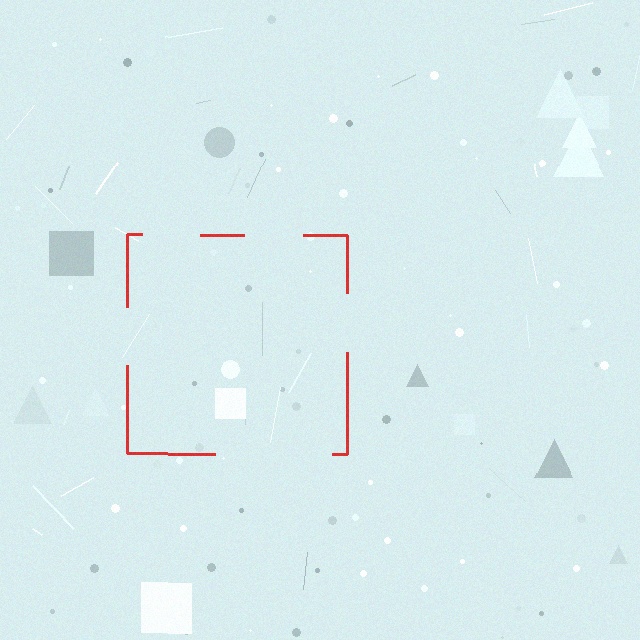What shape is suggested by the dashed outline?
The dashed outline suggests a square.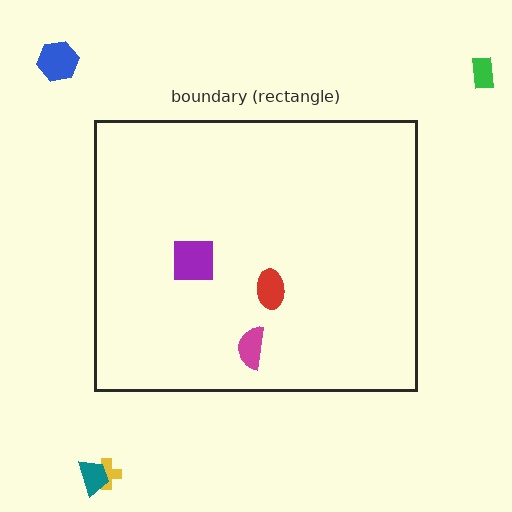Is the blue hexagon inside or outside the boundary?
Outside.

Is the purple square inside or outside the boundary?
Inside.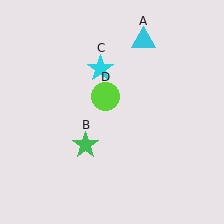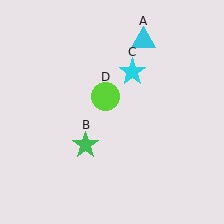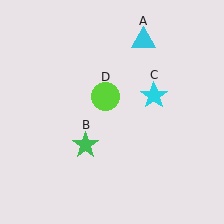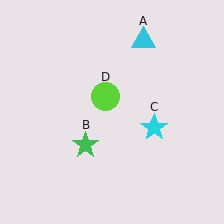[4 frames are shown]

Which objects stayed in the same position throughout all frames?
Cyan triangle (object A) and green star (object B) and lime circle (object D) remained stationary.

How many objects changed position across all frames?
1 object changed position: cyan star (object C).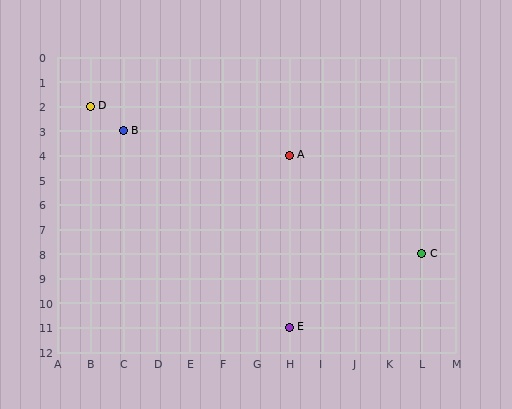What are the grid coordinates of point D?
Point D is at grid coordinates (B, 2).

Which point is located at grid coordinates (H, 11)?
Point E is at (H, 11).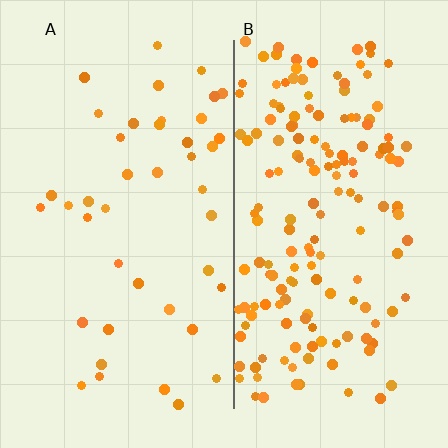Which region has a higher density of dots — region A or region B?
B (the right).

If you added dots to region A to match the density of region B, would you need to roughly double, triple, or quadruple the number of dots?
Approximately quadruple.